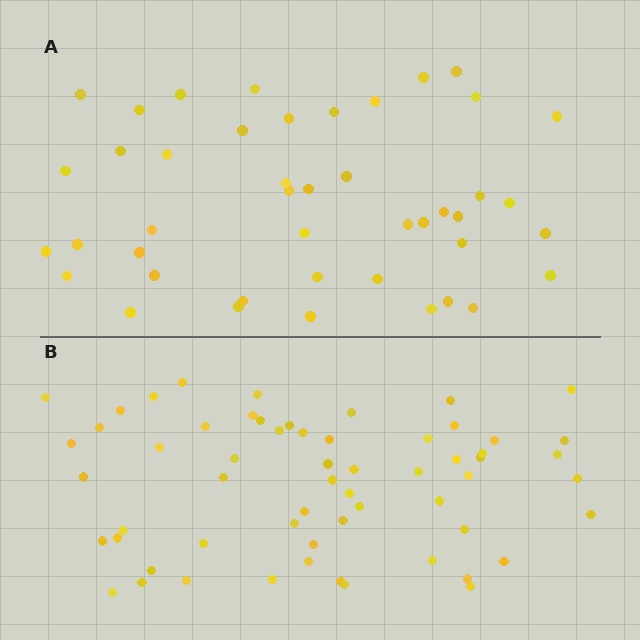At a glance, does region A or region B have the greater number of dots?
Region B (the bottom region) has more dots.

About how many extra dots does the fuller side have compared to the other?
Region B has approximately 15 more dots than region A.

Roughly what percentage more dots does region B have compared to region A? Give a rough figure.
About 35% more.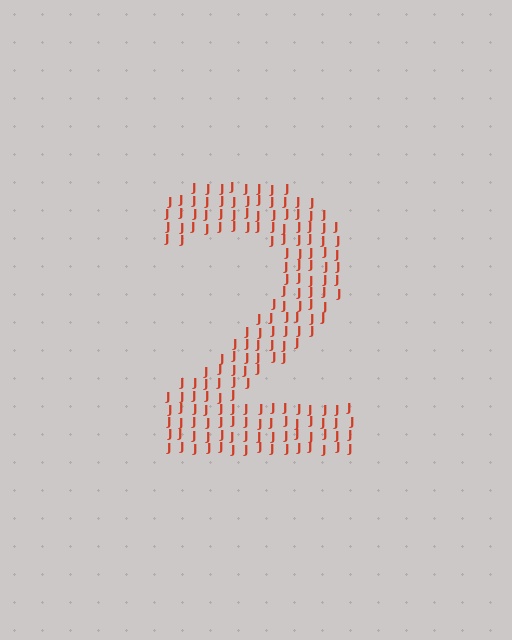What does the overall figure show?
The overall figure shows the digit 2.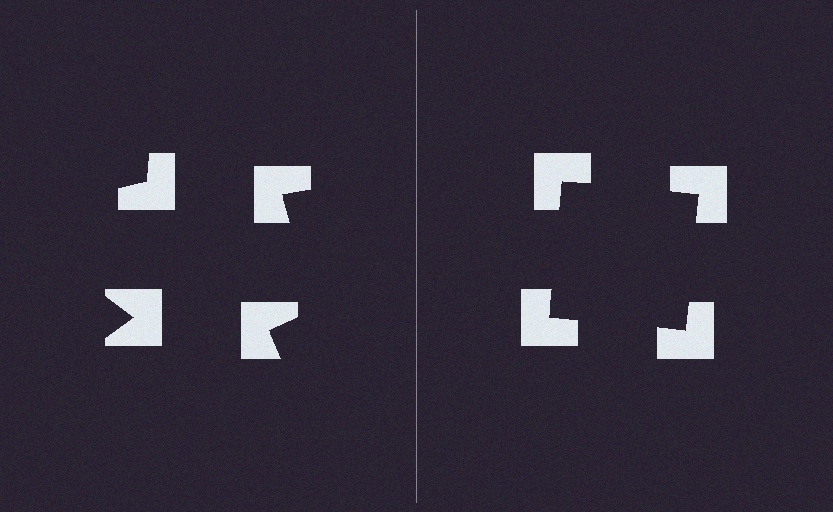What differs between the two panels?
The notched squares are positioned identically on both sides; only the wedge orientations differ. On the right they align to a square; on the left they are misaligned.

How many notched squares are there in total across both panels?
8 — 4 on each side.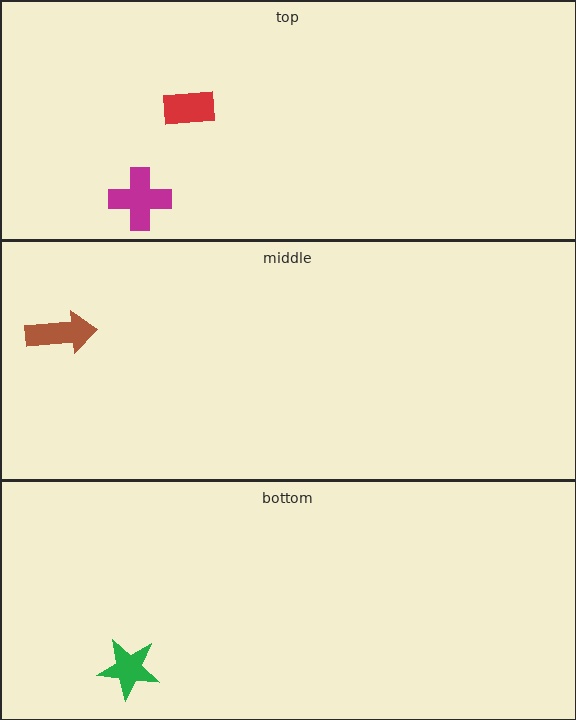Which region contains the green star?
The bottom region.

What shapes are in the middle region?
The brown arrow.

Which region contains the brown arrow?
The middle region.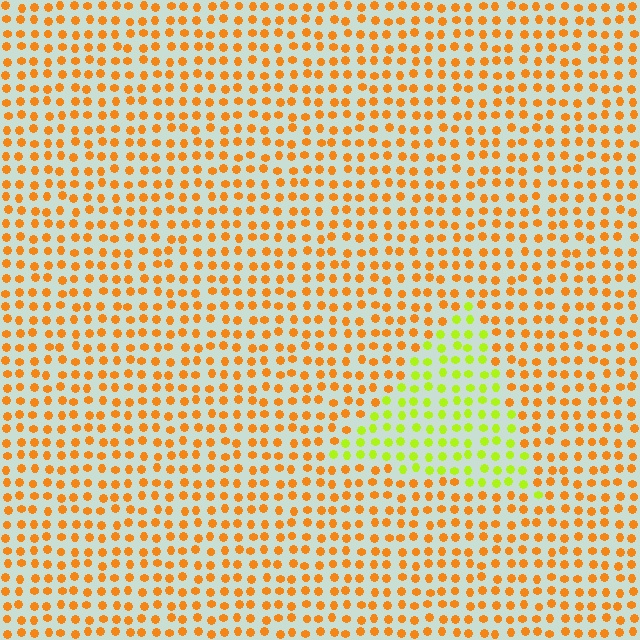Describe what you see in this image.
The image is filled with small orange elements in a uniform arrangement. A triangle-shaped region is visible where the elements are tinted to a slightly different hue, forming a subtle color boundary.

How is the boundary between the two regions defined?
The boundary is defined purely by a slight shift in hue (about 50 degrees). Spacing, size, and orientation are identical on both sides.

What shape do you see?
I see a triangle.